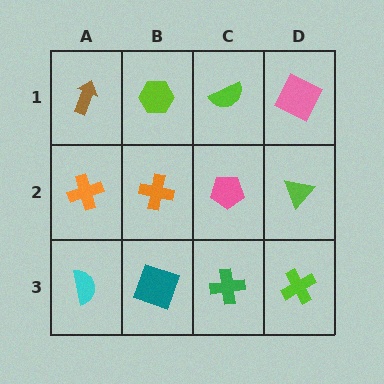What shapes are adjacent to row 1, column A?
An orange cross (row 2, column A), a lime hexagon (row 1, column B).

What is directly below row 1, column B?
An orange cross.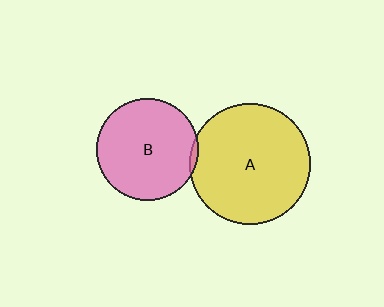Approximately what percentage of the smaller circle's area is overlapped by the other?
Approximately 5%.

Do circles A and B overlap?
Yes.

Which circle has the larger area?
Circle A (yellow).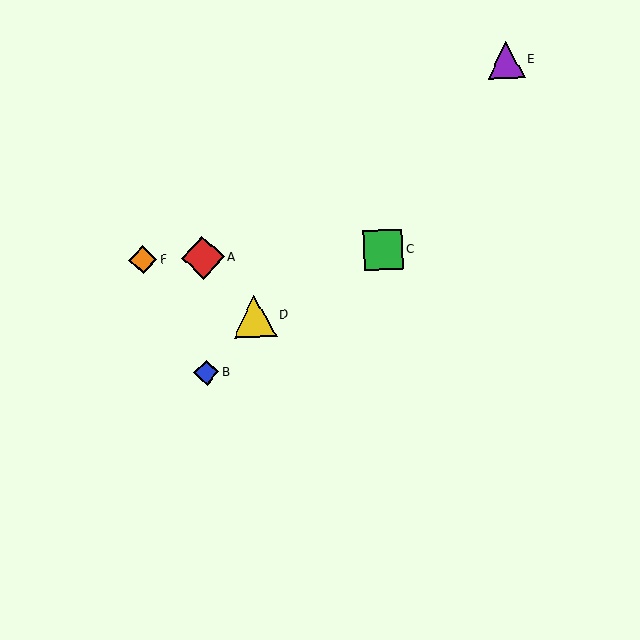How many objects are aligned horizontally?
3 objects (A, C, F) are aligned horizontally.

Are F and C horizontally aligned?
Yes, both are at y≈260.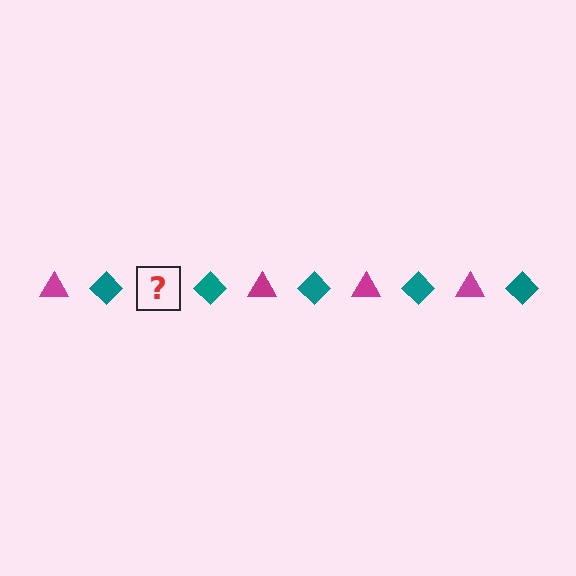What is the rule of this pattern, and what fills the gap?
The rule is that the pattern alternates between magenta triangle and teal diamond. The gap should be filled with a magenta triangle.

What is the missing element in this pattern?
The missing element is a magenta triangle.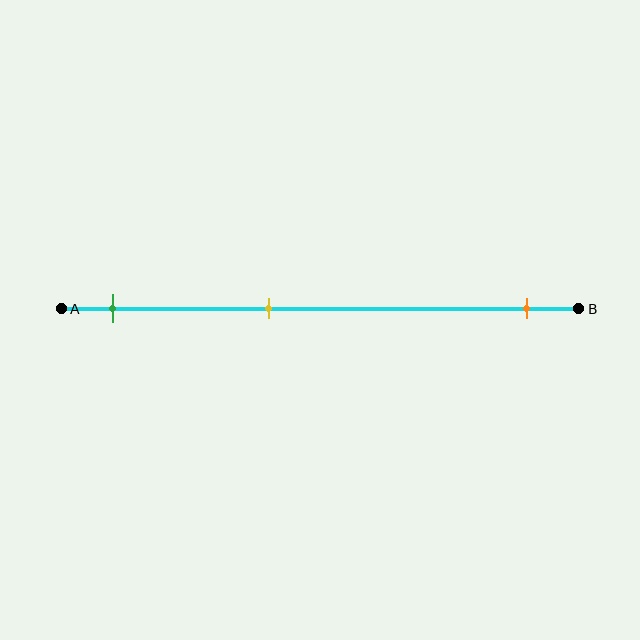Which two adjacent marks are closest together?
The green and yellow marks are the closest adjacent pair.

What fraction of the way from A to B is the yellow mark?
The yellow mark is approximately 40% (0.4) of the way from A to B.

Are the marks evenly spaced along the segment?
No, the marks are not evenly spaced.